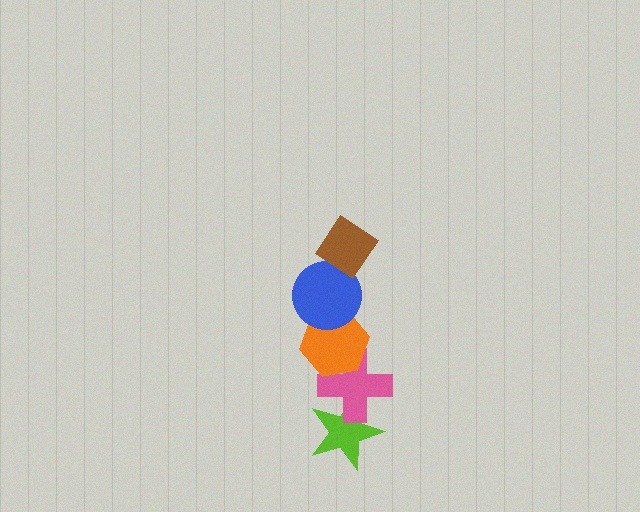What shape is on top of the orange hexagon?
The blue circle is on top of the orange hexagon.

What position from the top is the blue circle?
The blue circle is 2nd from the top.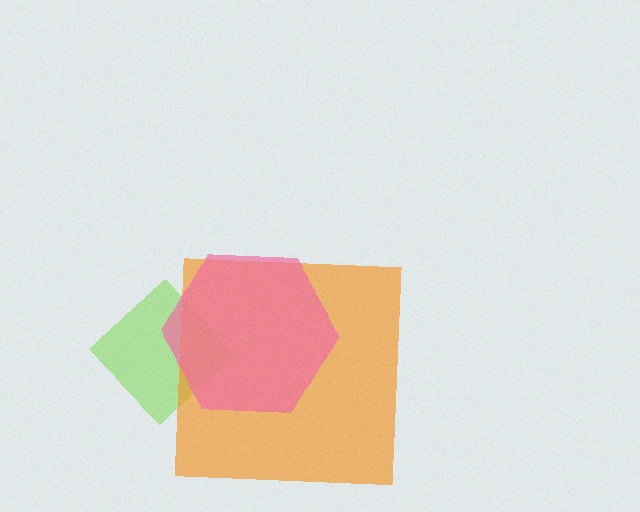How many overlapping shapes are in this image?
There are 3 overlapping shapes in the image.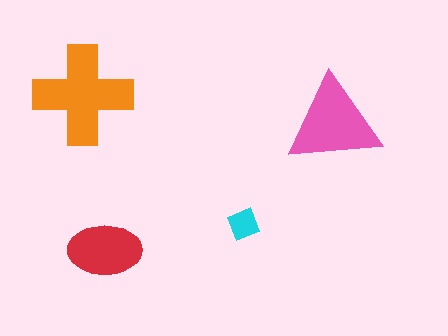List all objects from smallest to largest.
The cyan diamond, the red ellipse, the pink triangle, the orange cross.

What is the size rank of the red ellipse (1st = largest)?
3rd.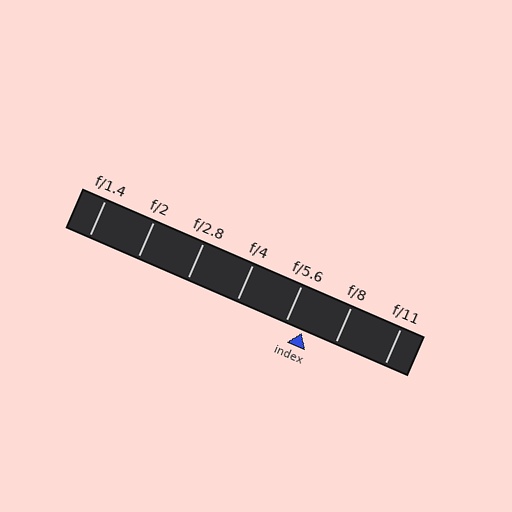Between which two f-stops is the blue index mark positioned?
The index mark is between f/5.6 and f/8.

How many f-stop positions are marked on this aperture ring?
There are 7 f-stop positions marked.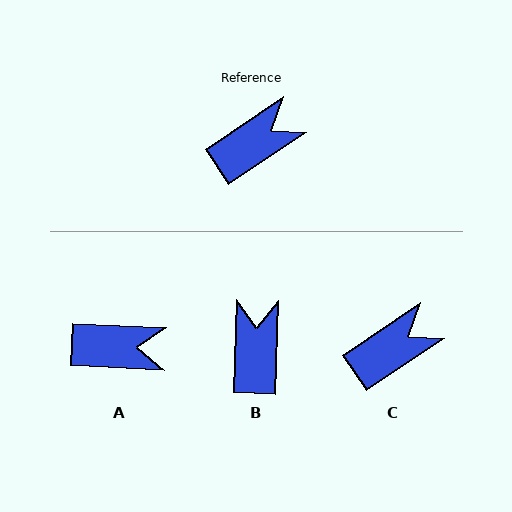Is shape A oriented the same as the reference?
No, it is off by about 37 degrees.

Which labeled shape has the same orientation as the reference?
C.